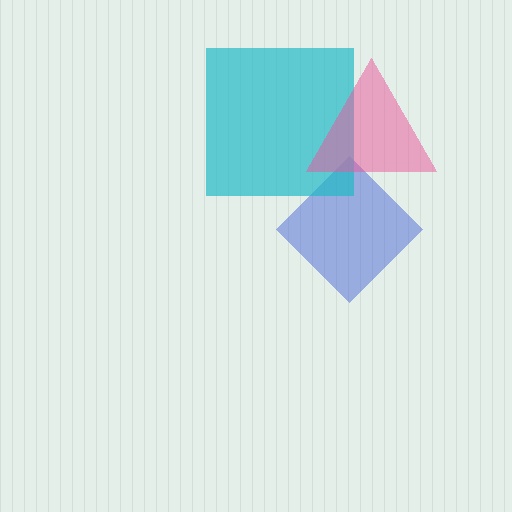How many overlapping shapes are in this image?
There are 3 overlapping shapes in the image.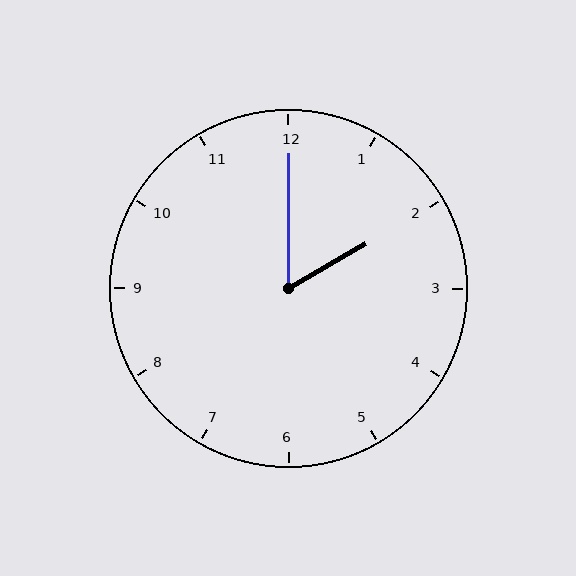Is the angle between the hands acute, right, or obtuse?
It is acute.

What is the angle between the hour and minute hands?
Approximately 60 degrees.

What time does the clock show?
2:00.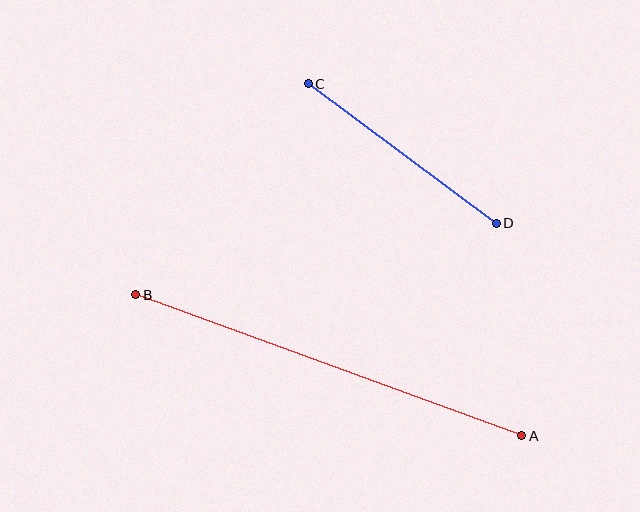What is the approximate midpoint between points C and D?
The midpoint is at approximately (402, 154) pixels.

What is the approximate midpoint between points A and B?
The midpoint is at approximately (329, 365) pixels.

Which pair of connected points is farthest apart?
Points A and B are farthest apart.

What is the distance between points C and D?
The distance is approximately 234 pixels.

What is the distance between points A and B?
The distance is approximately 411 pixels.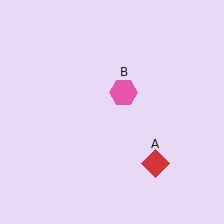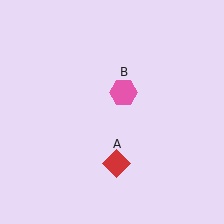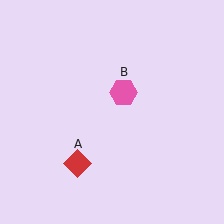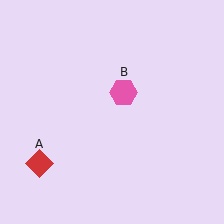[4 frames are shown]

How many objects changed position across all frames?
1 object changed position: red diamond (object A).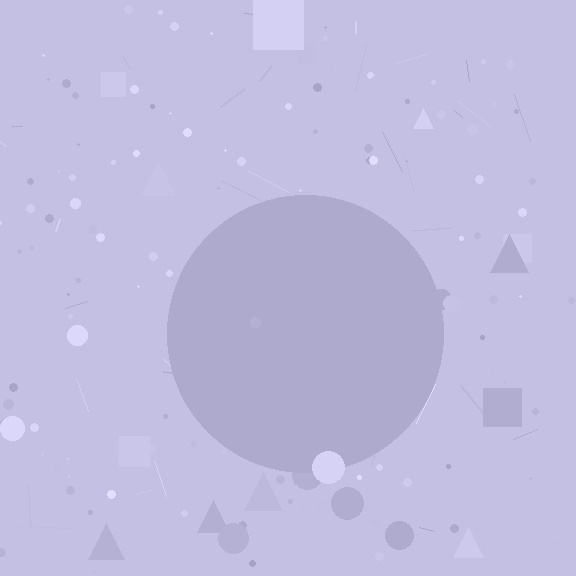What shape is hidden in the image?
A circle is hidden in the image.